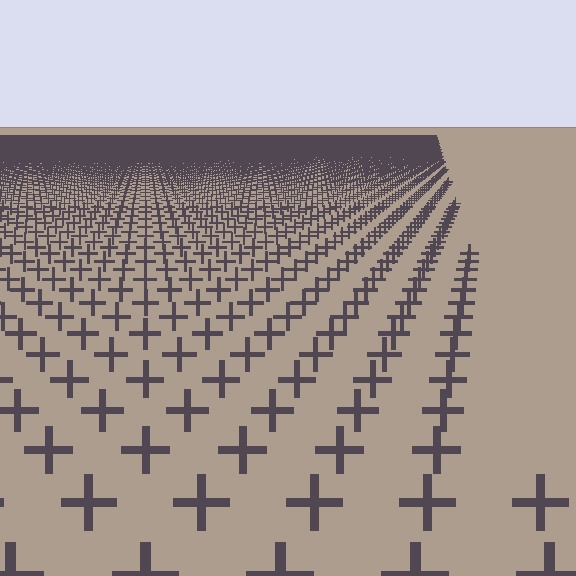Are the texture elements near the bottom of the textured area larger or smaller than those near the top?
Larger. Near the bottom, elements are closer to the viewer and appear at a bigger on-screen size.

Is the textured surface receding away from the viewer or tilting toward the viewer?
The surface is receding away from the viewer. Texture elements get smaller and denser toward the top.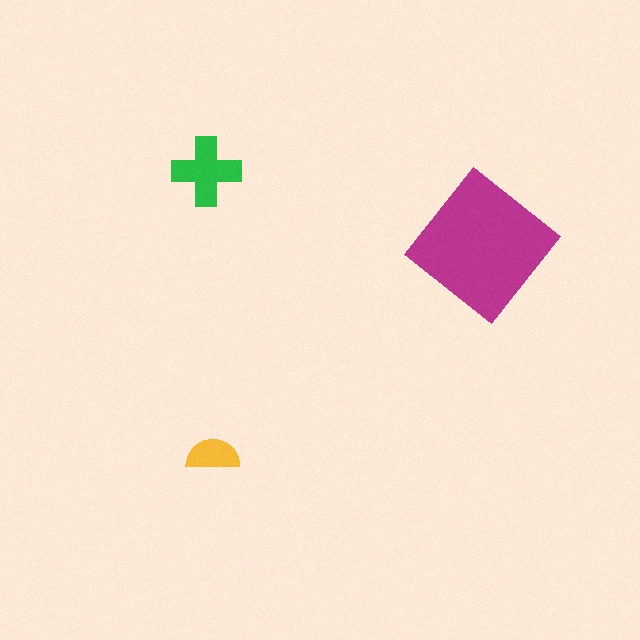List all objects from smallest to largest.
The yellow semicircle, the green cross, the magenta diamond.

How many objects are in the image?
There are 3 objects in the image.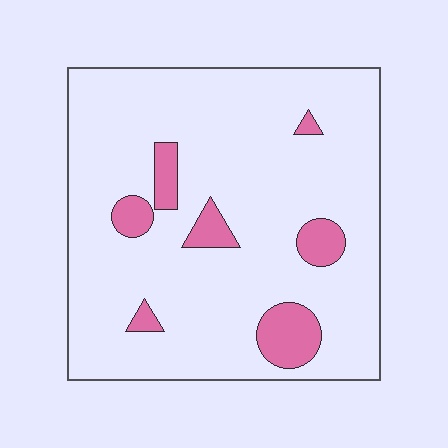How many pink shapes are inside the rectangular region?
7.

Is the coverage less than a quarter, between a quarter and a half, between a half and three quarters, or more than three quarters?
Less than a quarter.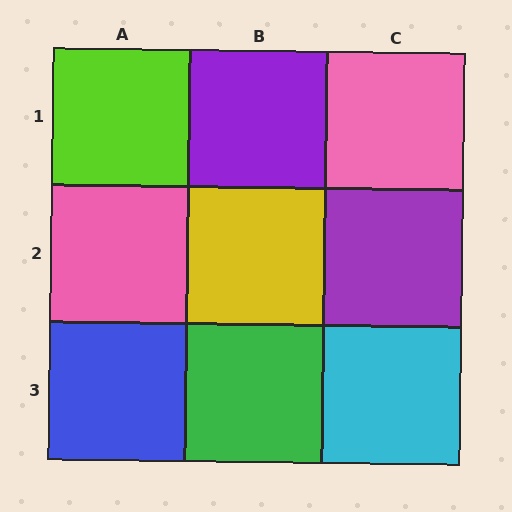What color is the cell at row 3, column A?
Blue.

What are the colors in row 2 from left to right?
Pink, yellow, purple.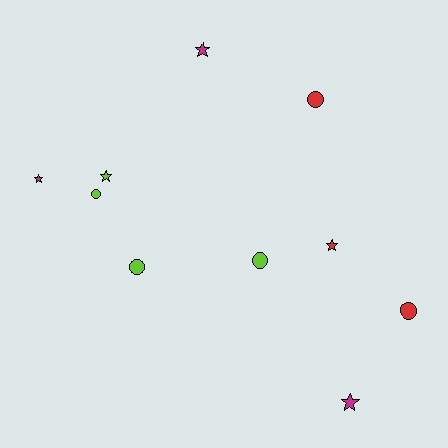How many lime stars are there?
There is 1 lime star.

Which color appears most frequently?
Lime, with 4 objects.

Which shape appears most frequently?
Circle, with 5 objects.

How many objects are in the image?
There are 10 objects.